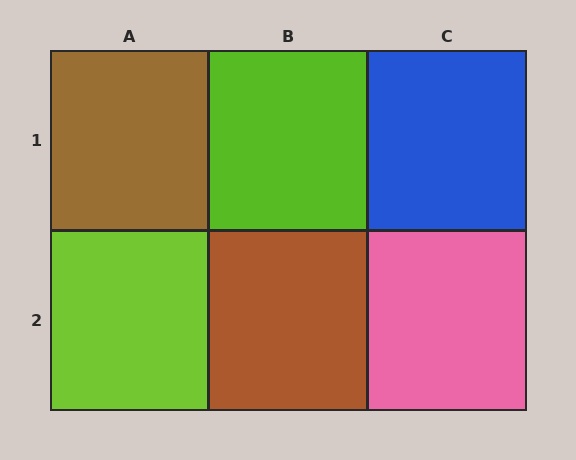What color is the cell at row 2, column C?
Pink.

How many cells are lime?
2 cells are lime.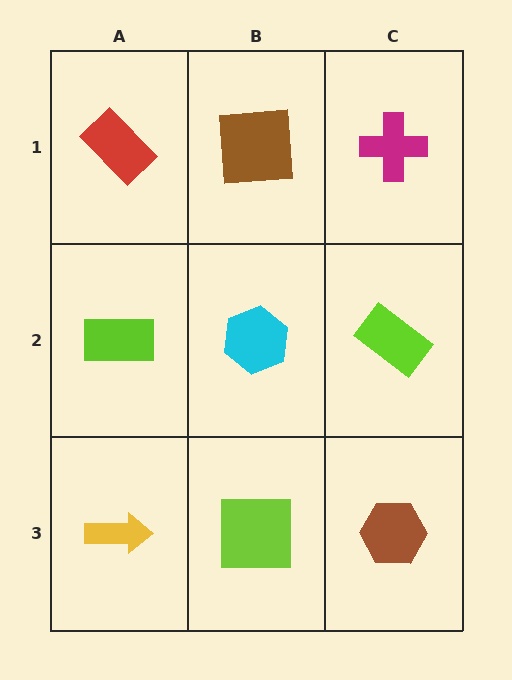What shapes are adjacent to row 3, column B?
A cyan hexagon (row 2, column B), a yellow arrow (row 3, column A), a brown hexagon (row 3, column C).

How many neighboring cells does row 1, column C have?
2.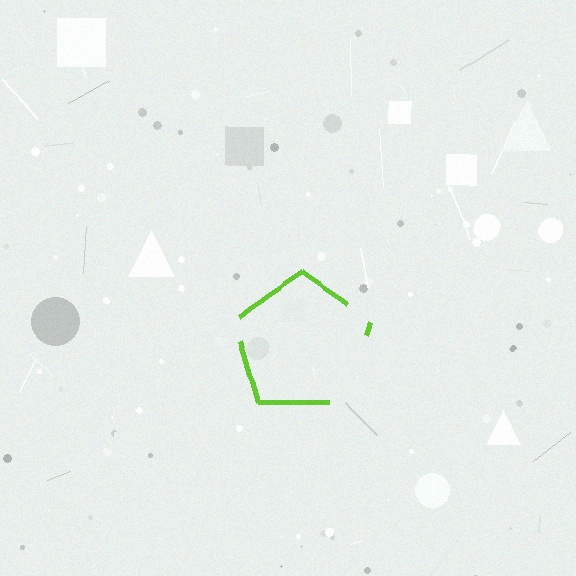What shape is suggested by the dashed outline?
The dashed outline suggests a pentagon.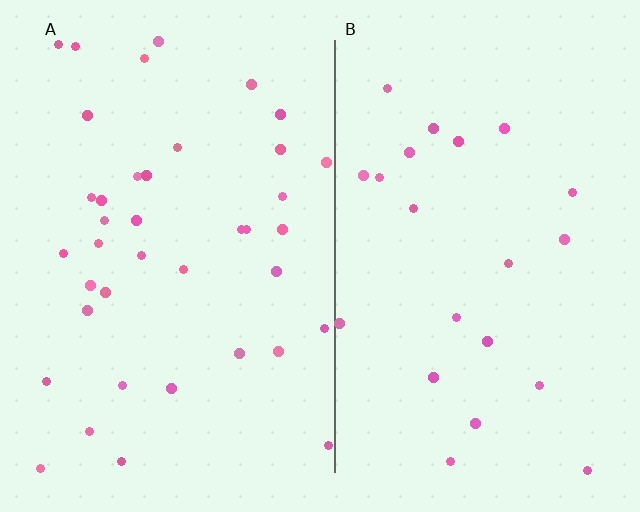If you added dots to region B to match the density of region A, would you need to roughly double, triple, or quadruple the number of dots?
Approximately double.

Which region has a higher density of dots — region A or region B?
A (the left).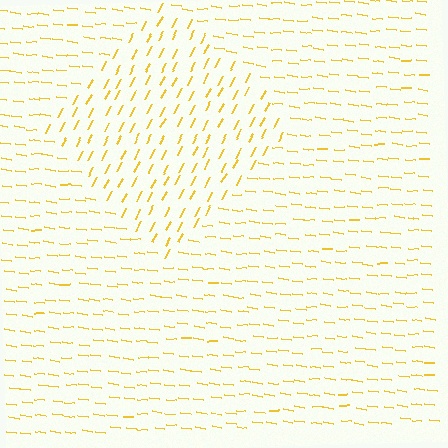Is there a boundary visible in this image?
Yes, there is a texture boundary formed by a change in line orientation.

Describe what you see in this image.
The image is filled with small yellow line segments. A diamond region in the image has lines oriented differently from the surrounding lines, creating a visible texture boundary.